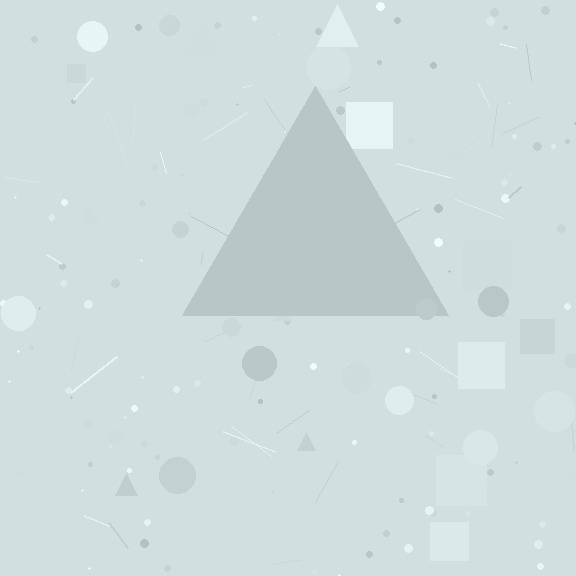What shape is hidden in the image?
A triangle is hidden in the image.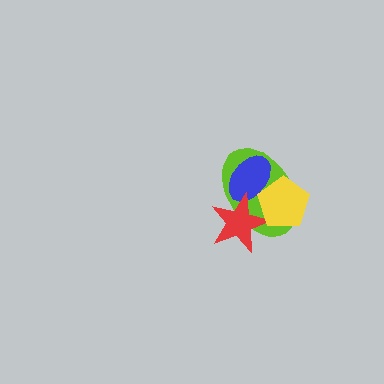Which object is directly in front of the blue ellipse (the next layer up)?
The red star is directly in front of the blue ellipse.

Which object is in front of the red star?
The yellow pentagon is in front of the red star.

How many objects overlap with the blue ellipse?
3 objects overlap with the blue ellipse.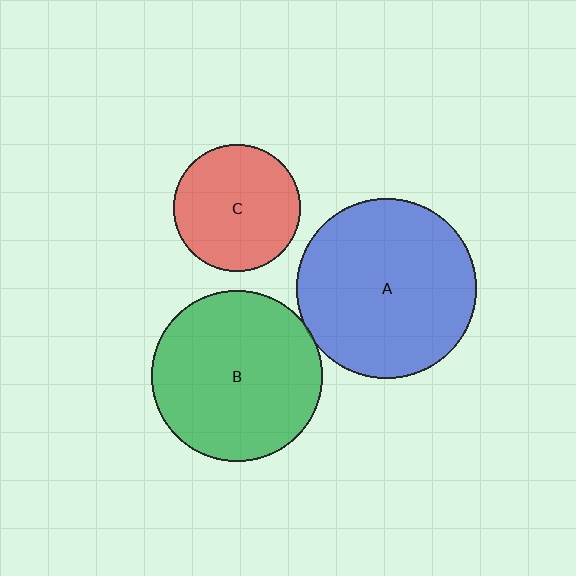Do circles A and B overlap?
Yes.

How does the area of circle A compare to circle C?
Approximately 2.0 times.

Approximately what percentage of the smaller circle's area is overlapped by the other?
Approximately 5%.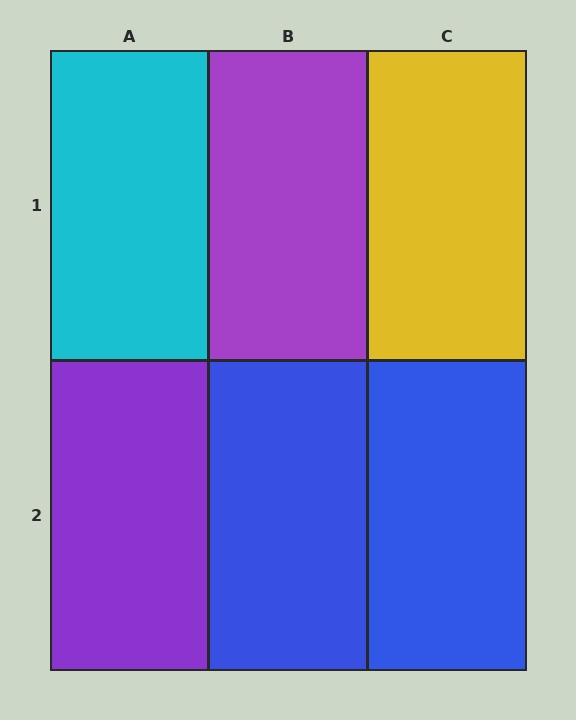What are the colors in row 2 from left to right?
Purple, blue, blue.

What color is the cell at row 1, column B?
Purple.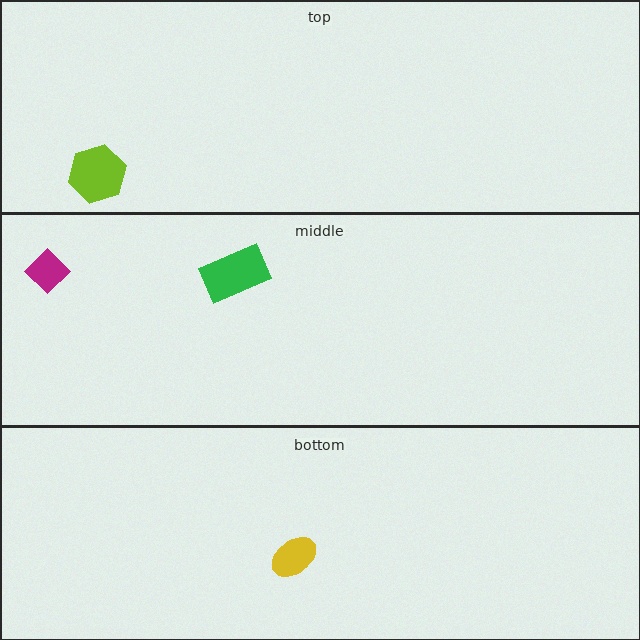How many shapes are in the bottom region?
1.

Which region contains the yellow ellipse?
The bottom region.